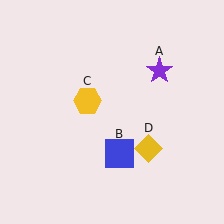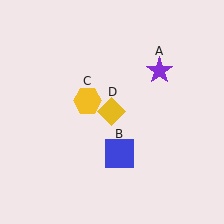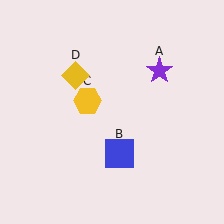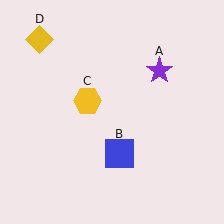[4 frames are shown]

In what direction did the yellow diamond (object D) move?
The yellow diamond (object D) moved up and to the left.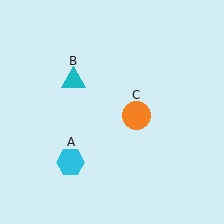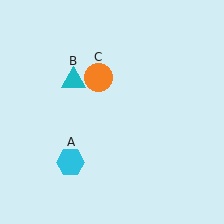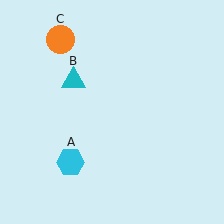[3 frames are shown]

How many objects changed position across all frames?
1 object changed position: orange circle (object C).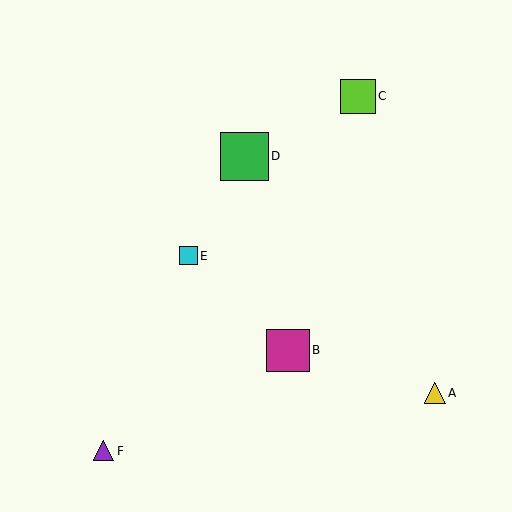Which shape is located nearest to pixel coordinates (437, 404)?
The yellow triangle (labeled A) at (435, 393) is nearest to that location.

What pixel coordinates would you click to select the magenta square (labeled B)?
Click at (288, 350) to select the magenta square B.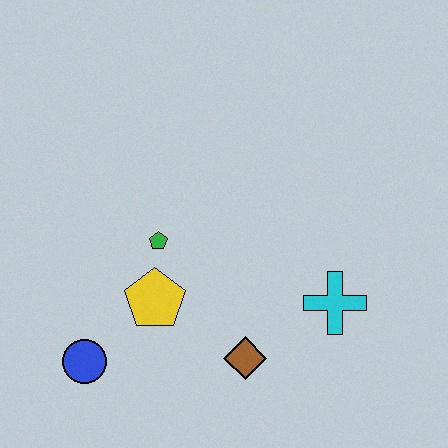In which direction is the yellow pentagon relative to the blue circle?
The yellow pentagon is to the right of the blue circle.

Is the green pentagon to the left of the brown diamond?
Yes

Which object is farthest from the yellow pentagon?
The cyan cross is farthest from the yellow pentagon.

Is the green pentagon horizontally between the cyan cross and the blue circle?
Yes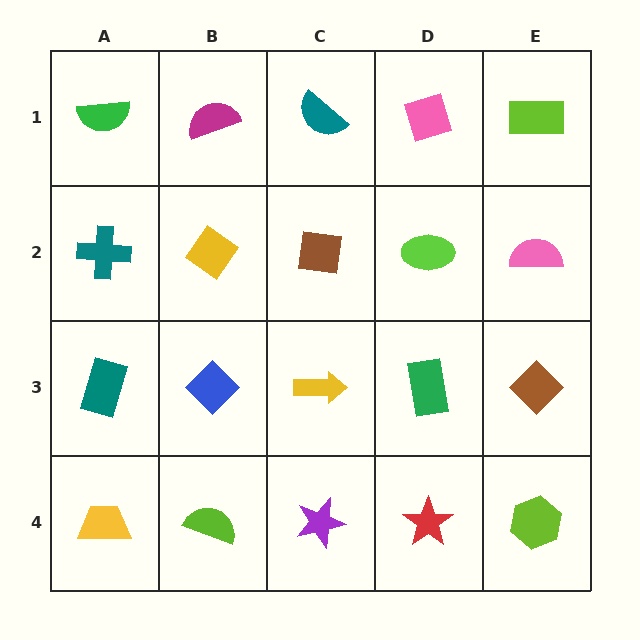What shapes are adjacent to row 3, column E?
A pink semicircle (row 2, column E), a lime hexagon (row 4, column E), a green rectangle (row 3, column D).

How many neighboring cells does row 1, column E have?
2.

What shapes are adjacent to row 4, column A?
A teal rectangle (row 3, column A), a lime semicircle (row 4, column B).